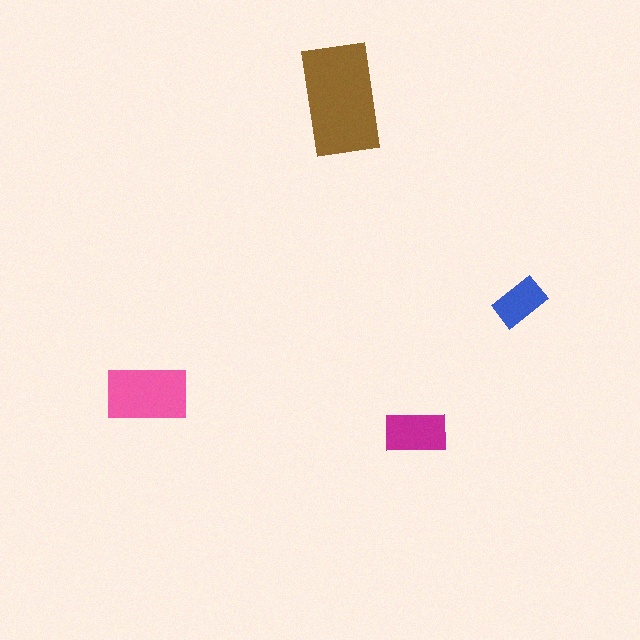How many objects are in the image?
There are 4 objects in the image.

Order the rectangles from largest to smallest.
the brown one, the pink one, the magenta one, the blue one.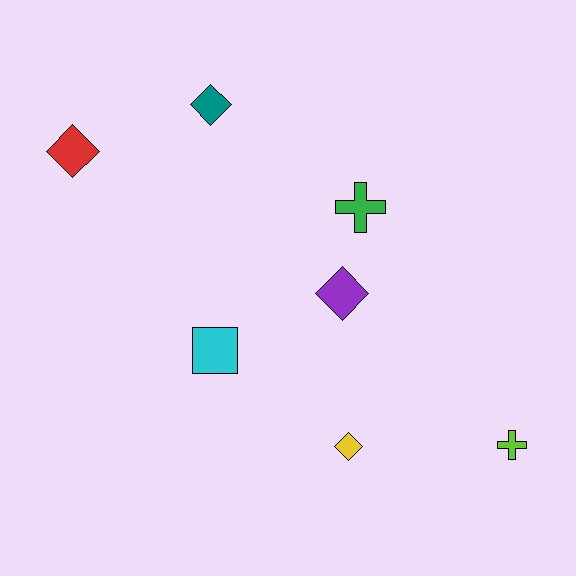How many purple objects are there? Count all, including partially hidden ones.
There is 1 purple object.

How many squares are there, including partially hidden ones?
There is 1 square.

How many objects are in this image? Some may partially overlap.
There are 7 objects.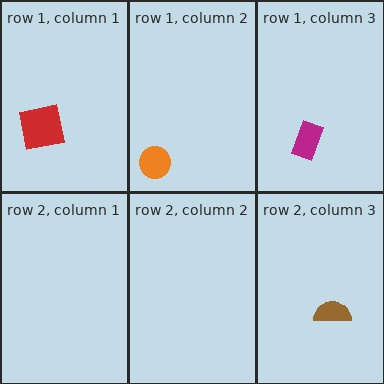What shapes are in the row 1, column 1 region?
The red square.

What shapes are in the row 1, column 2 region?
The orange circle.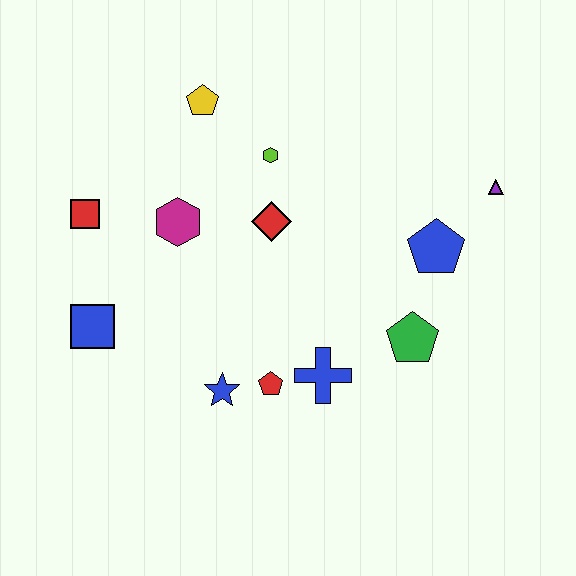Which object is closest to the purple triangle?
The blue pentagon is closest to the purple triangle.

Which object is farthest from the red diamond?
The purple triangle is farthest from the red diamond.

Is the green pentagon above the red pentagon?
Yes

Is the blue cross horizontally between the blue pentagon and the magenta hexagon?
Yes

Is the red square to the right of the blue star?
No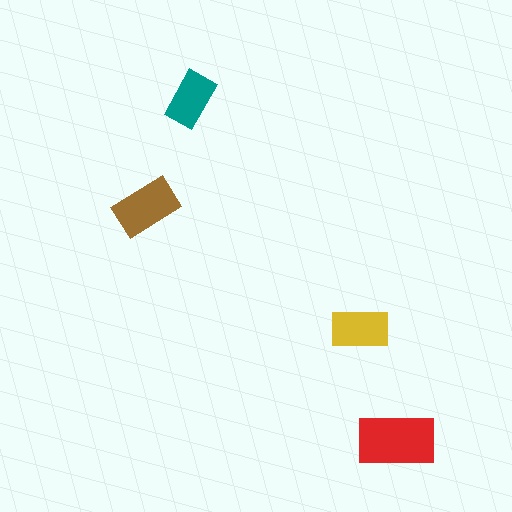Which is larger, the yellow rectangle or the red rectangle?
The red one.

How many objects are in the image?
There are 4 objects in the image.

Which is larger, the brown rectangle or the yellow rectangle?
The brown one.